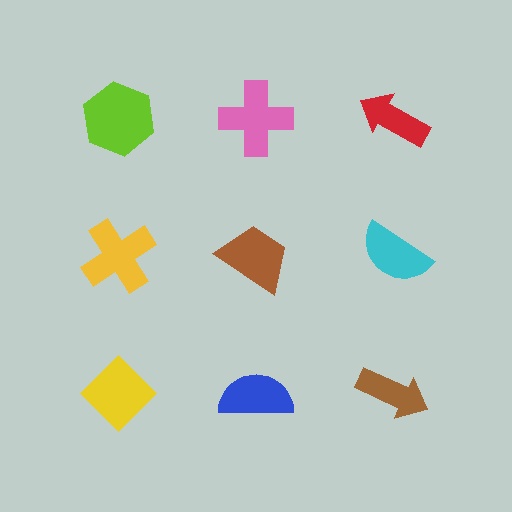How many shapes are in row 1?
3 shapes.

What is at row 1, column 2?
A pink cross.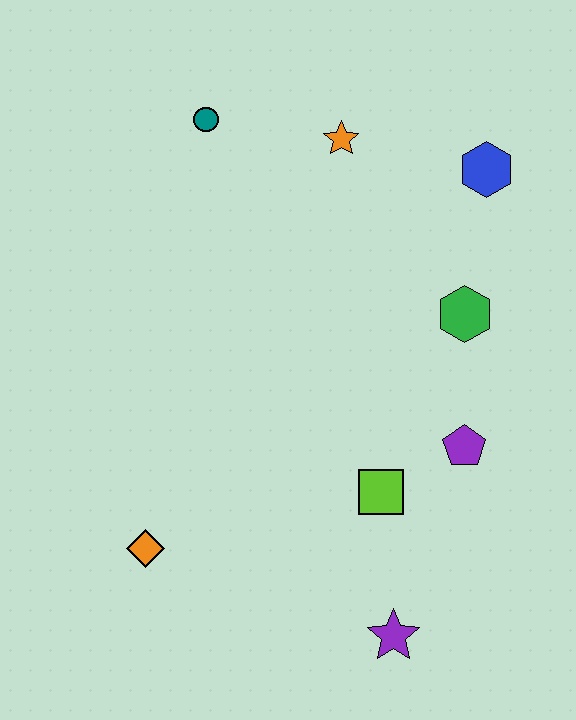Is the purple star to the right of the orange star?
Yes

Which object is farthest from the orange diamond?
The blue hexagon is farthest from the orange diamond.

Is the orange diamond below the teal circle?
Yes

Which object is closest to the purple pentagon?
The lime square is closest to the purple pentagon.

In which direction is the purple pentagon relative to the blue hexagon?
The purple pentagon is below the blue hexagon.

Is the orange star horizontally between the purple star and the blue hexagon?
No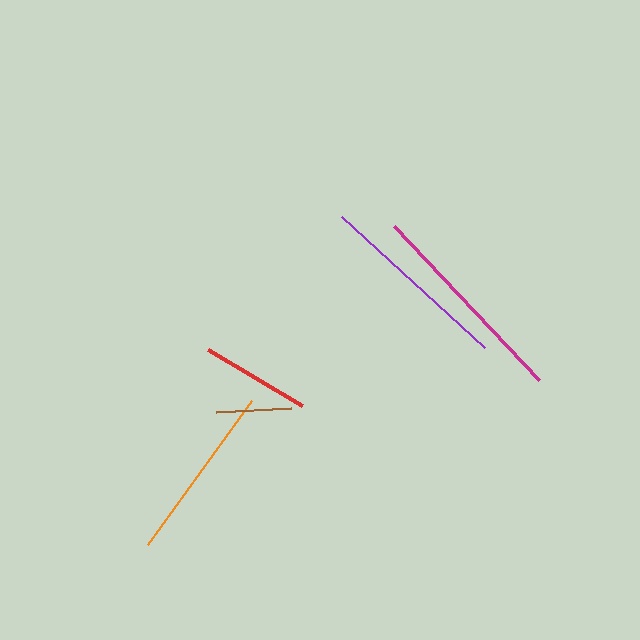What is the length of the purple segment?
The purple segment is approximately 194 pixels long.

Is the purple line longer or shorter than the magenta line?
The magenta line is longer than the purple line.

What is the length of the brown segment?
The brown segment is approximately 75 pixels long.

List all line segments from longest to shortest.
From longest to shortest: magenta, purple, orange, red, brown.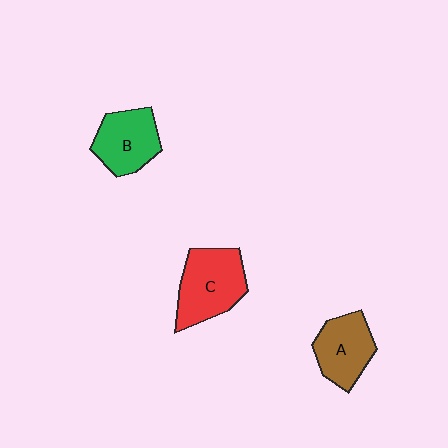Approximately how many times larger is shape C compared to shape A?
Approximately 1.3 times.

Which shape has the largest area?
Shape C (red).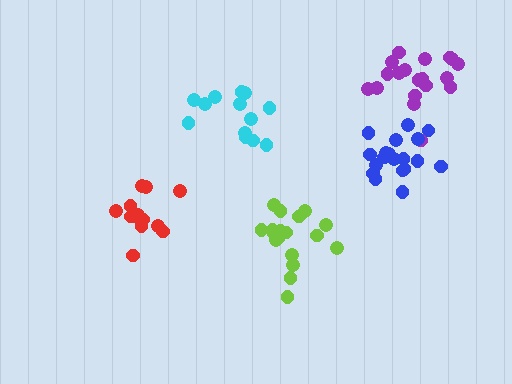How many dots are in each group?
Group 1: 13 dots, Group 2: 18 dots, Group 3: 13 dots, Group 4: 19 dots, Group 5: 19 dots (82 total).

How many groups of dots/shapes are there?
There are 5 groups.